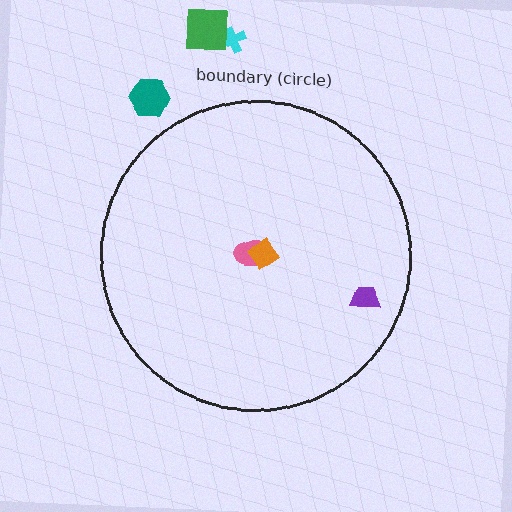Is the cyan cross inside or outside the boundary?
Outside.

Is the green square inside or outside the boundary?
Outside.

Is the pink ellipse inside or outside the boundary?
Inside.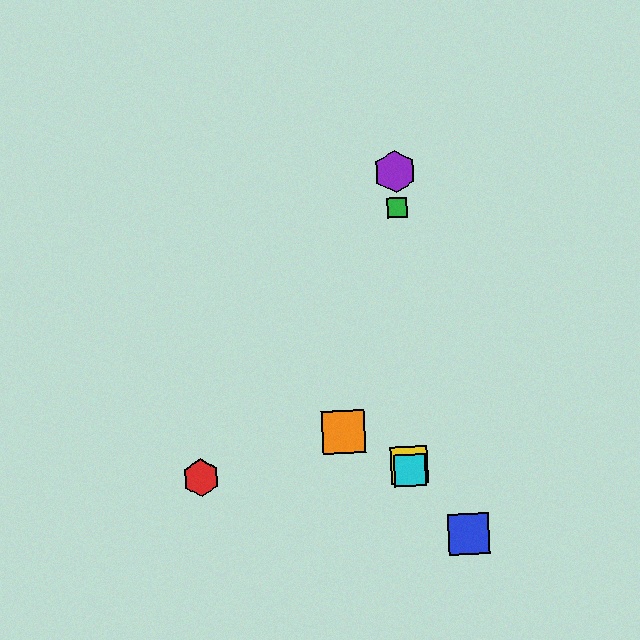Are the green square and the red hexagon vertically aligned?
No, the green square is at x≈397 and the red hexagon is at x≈201.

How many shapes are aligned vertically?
4 shapes (the green square, the yellow square, the purple hexagon, the cyan square) are aligned vertically.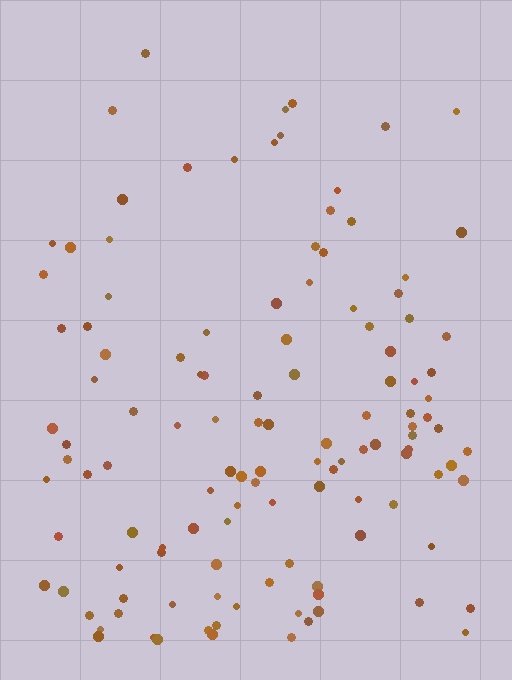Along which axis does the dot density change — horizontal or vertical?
Vertical.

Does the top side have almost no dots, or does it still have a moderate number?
Still a moderate number, just noticeably fewer than the bottom.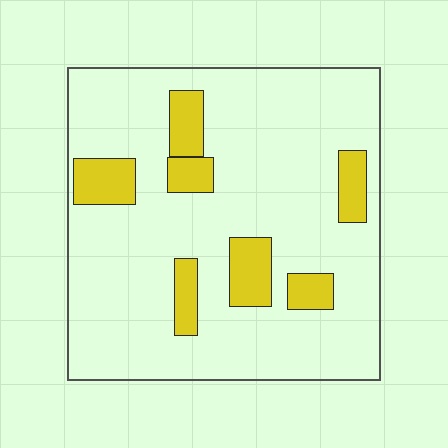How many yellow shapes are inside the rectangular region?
7.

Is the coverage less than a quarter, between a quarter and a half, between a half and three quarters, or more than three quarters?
Less than a quarter.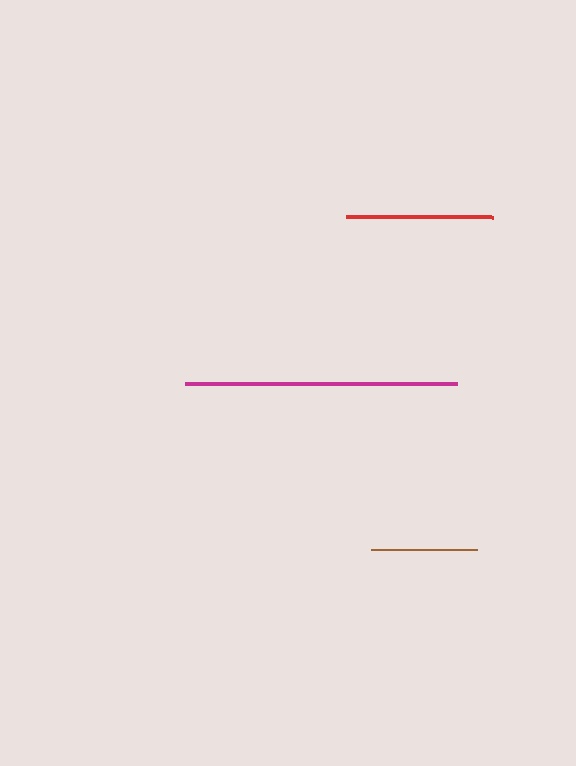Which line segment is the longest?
The magenta line is the longest at approximately 272 pixels.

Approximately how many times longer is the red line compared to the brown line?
The red line is approximately 1.4 times the length of the brown line.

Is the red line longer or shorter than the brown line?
The red line is longer than the brown line.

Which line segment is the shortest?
The brown line is the shortest at approximately 105 pixels.